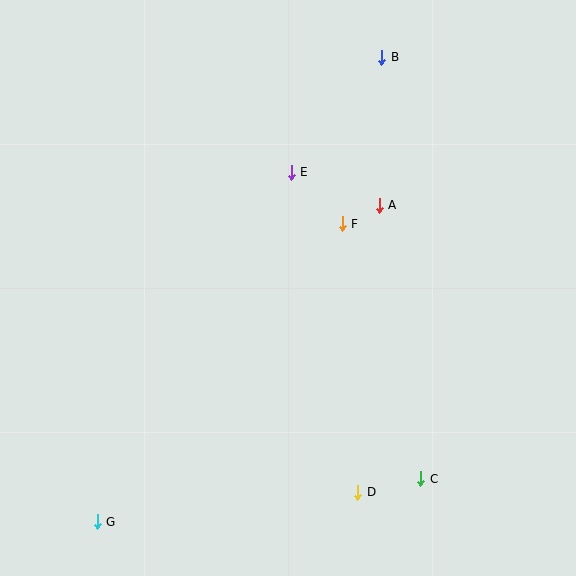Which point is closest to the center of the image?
Point F at (342, 224) is closest to the center.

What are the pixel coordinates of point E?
Point E is at (291, 172).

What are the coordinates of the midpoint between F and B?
The midpoint between F and B is at (362, 141).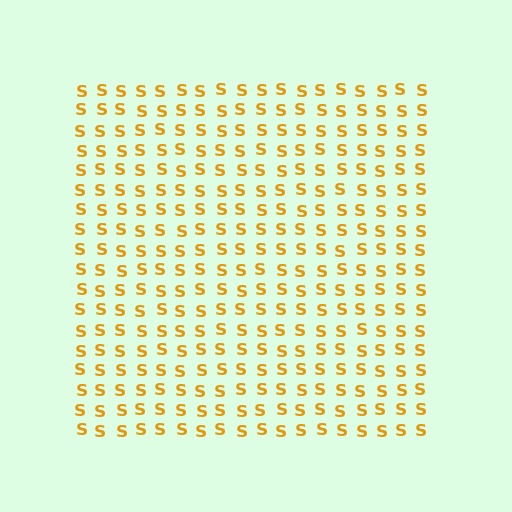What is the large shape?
The large shape is a square.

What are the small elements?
The small elements are letter S's.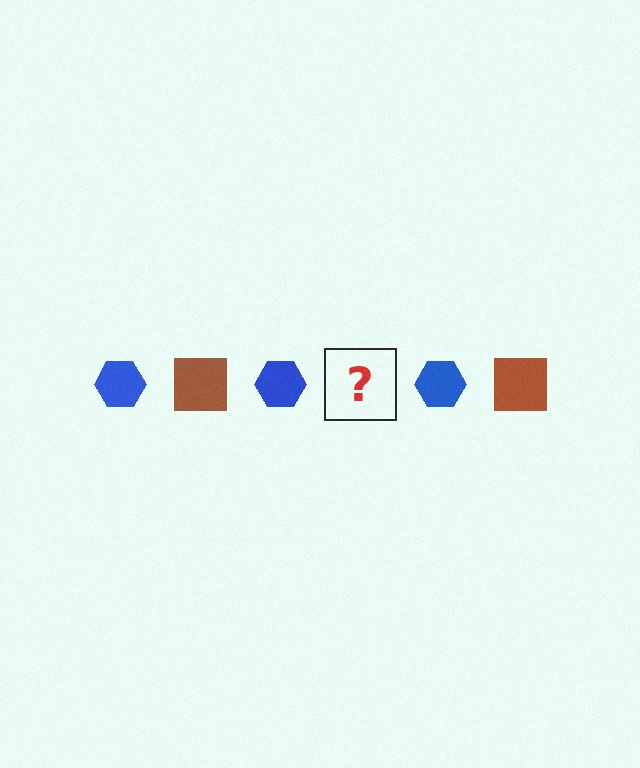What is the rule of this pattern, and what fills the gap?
The rule is that the pattern alternates between blue hexagon and brown square. The gap should be filled with a brown square.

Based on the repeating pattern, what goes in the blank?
The blank should be a brown square.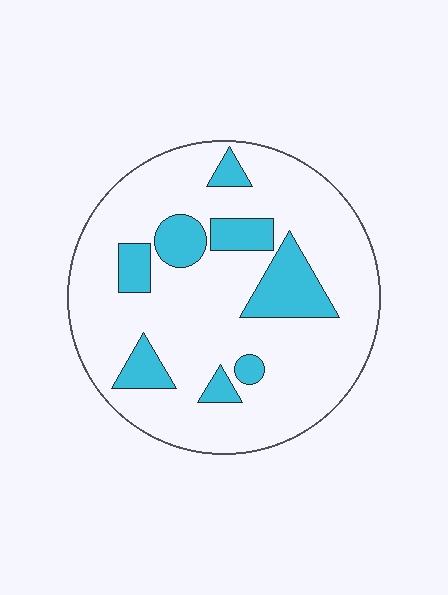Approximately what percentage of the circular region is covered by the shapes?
Approximately 20%.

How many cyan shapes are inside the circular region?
8.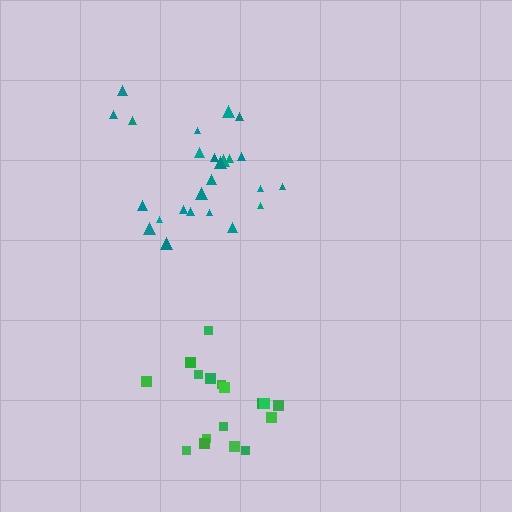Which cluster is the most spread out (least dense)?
Green.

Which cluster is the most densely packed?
Teal.